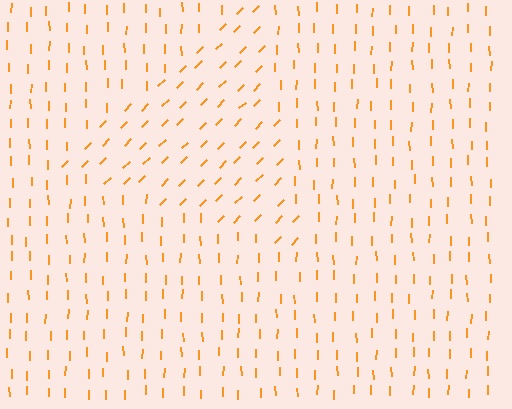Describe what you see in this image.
The image is filled with small orange line segments. A triangle region in the image has lines oriented differently from the surrounding lines, creating a visible texture boundary.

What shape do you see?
I see a triangle.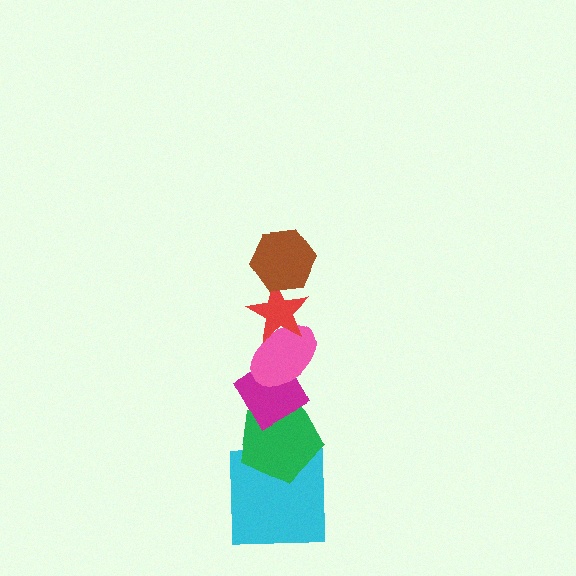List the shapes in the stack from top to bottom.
From top to bottom: the brown hexagon, the red star, the pink ellipse, the magenta diamond, the green pentagon, the cyan square.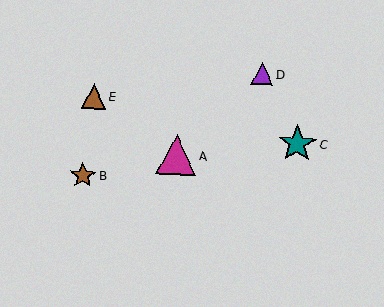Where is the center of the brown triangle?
The center of the brown triangle is at (94, 96).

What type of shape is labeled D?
Shape D is a purple triangle.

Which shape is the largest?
The magenta triangle (labeled A) is the largest.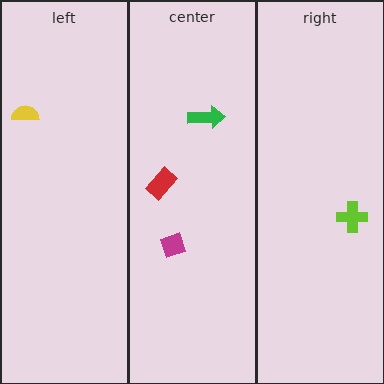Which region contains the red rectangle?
The center region.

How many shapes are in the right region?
1.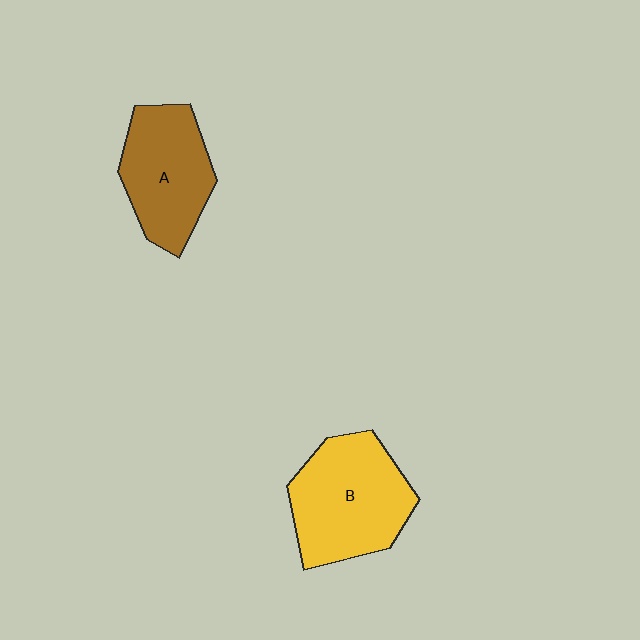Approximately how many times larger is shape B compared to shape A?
Approximately 1.2 times.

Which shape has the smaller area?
Shape A (brown).